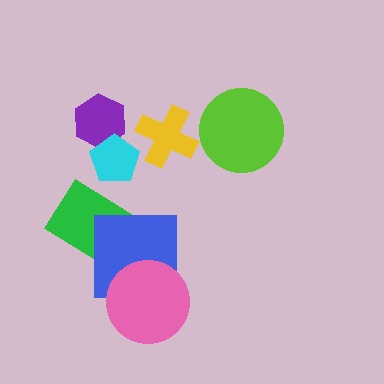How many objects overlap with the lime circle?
0 objects overlap with the lime circle.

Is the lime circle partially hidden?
No, no other shape covers it.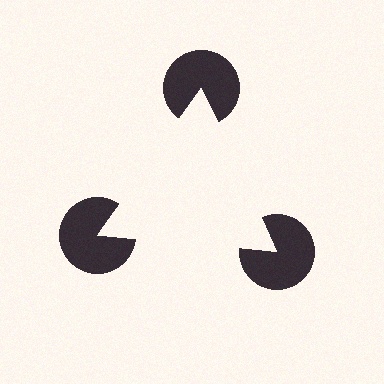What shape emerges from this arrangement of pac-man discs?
An illusory triangle — its edges are inferred from the aligned wedge cuts in the pac-man discs, not physically drawn.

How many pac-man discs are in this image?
There are 3 — one at each vertex of the illusory triangle.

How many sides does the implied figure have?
3 sides.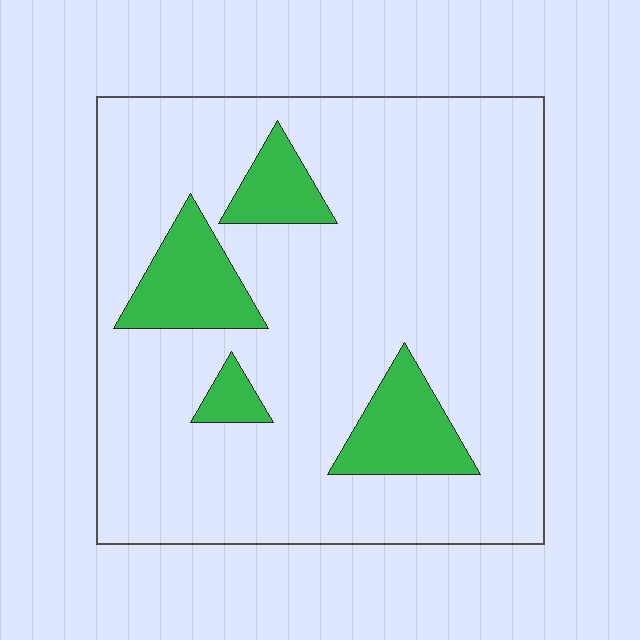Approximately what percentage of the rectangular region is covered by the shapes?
Approximately 15%.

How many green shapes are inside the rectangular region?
4.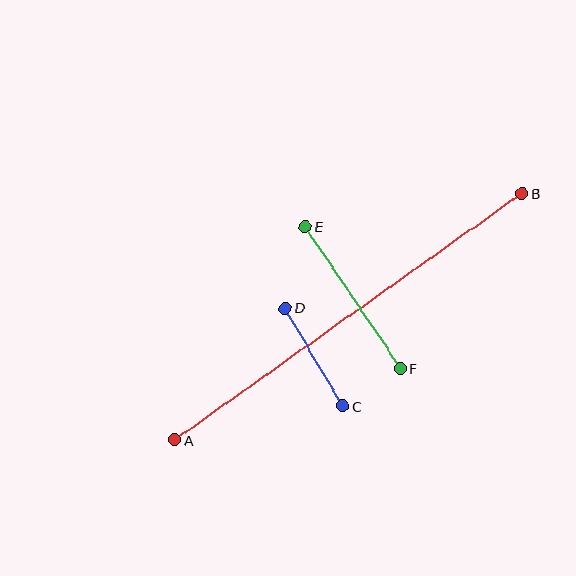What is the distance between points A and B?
The distance is approximately 426 pixels.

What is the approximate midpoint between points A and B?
The midpoint is at approximately (349, 317) pixels.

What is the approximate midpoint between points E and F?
The midpoint is at approximately (353, 298) pixels.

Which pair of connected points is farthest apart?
Points A and B are farthest apart.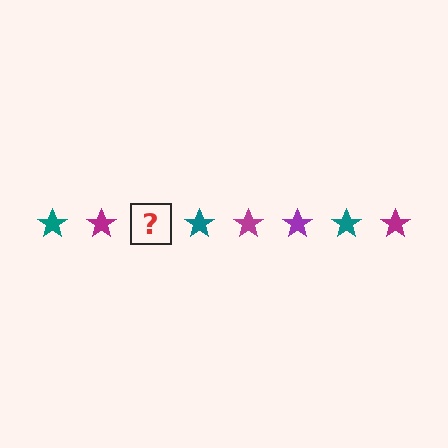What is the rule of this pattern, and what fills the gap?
The rule is that the pattern cycles through teal, magenta, purple stars. The gap should be filled with a purple star.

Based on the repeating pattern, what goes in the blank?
The blank should be a purple star.